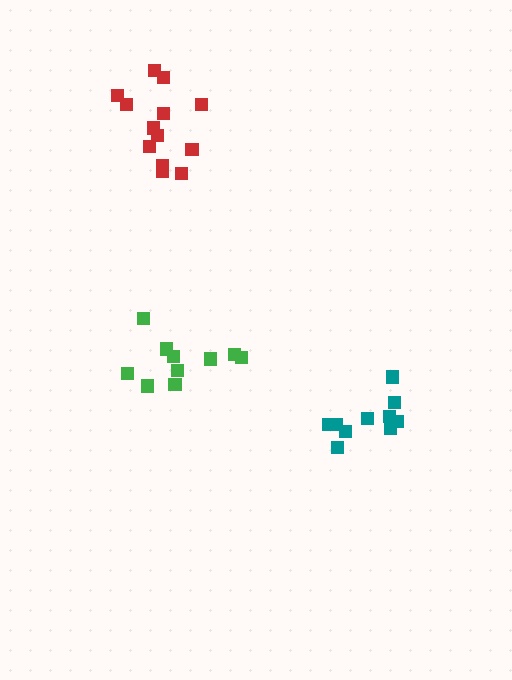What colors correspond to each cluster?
The clusters are colored: red, green, teal.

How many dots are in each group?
Group 1: 13 dots, Group 2: 10 dots, Group 3: 10 dots (33 total).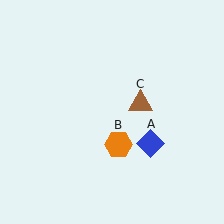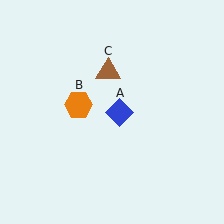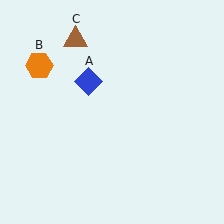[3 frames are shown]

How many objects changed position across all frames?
3 objects changed position: blue diamond (object A), orange hexagon (object B), brown triangle (object C).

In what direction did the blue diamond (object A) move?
The blue diamond (object A) moved up and to the left.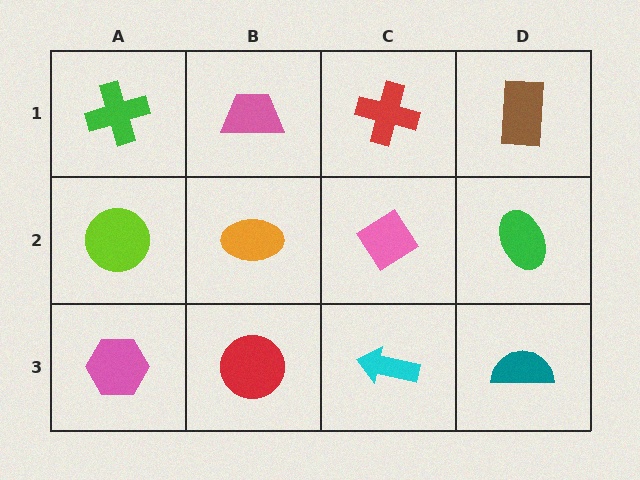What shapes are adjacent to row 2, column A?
A green cross (row 1, column A), a pink hexagon (row 3, column A), an orange ellipse (row 2, column B).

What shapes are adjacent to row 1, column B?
An orange ellipse (row 2, column B), a green cross (row 1, column A), a red cross (row 1, column C).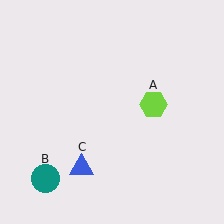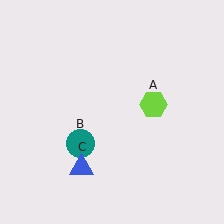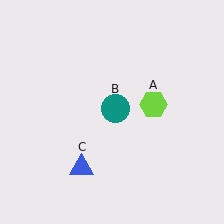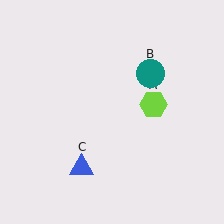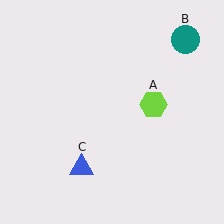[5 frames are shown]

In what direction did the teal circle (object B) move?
The teal circle (object B) moved up and to the right.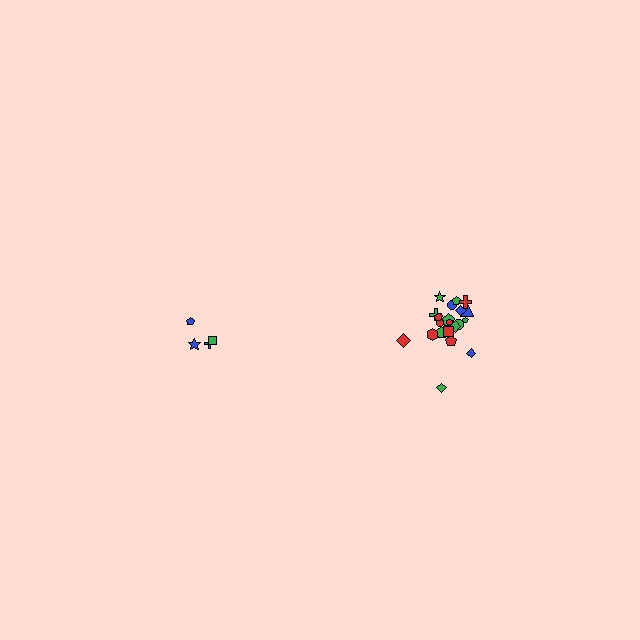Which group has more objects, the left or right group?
The right group.